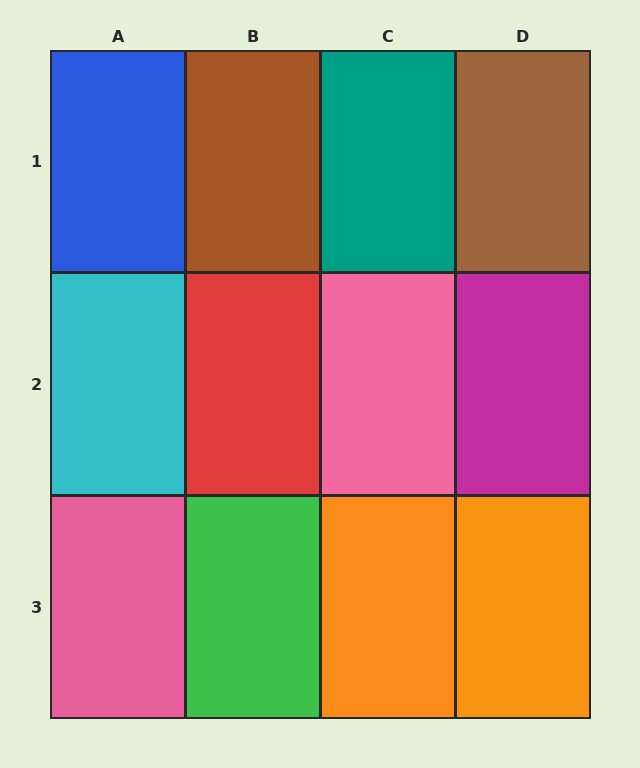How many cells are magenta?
1 cell is magenta.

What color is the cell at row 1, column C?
Teal.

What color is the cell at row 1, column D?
Brown.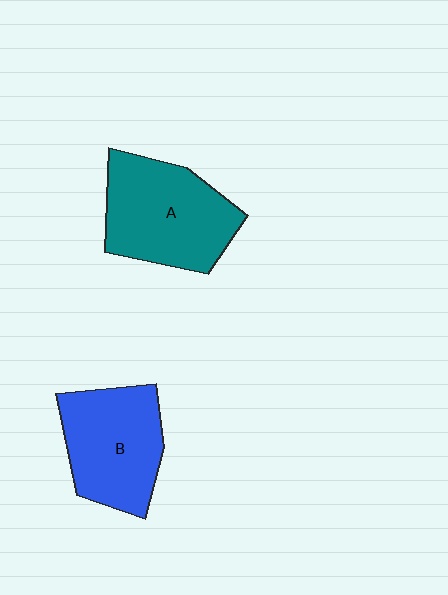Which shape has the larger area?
Shape A (teal).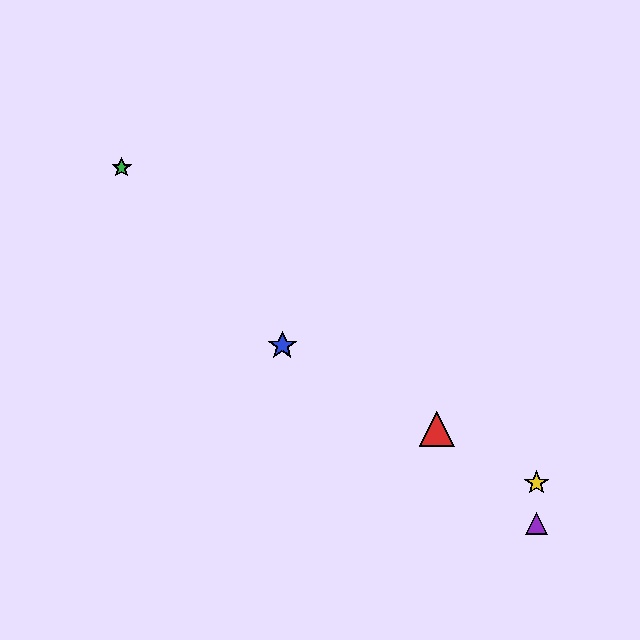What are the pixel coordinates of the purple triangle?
The purple triangle is at (537, 524).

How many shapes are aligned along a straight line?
3 shapes (the red triangle, the blue star, the yellow star) are aligned along a straight line.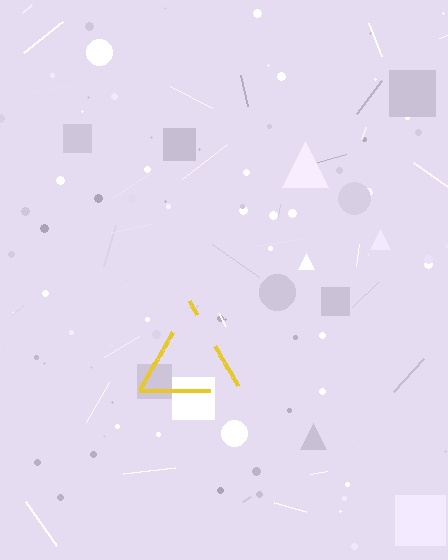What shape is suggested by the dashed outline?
The dashed outline suggests a triangle.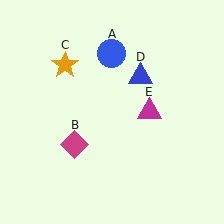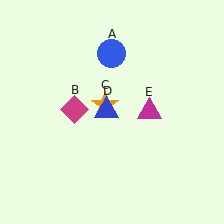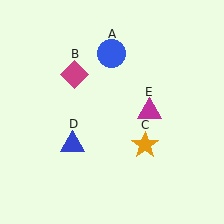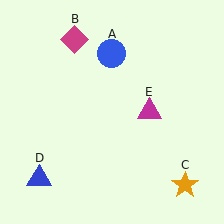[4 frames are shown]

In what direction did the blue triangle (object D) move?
The blue triangle (object D) moved down and to the left.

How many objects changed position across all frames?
3 objects changed position: magenta diamond (object B), orange star (object C), blue triangle (object D).